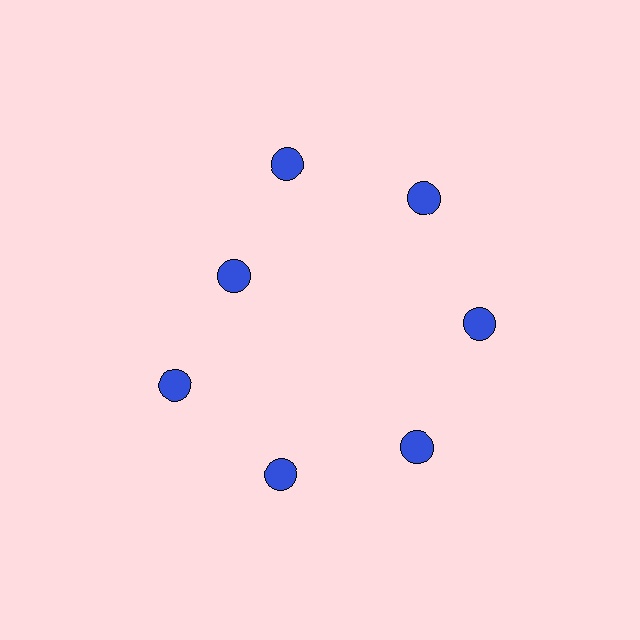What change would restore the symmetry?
The symmetry would be restored by moving it outward, back onto the ring so that all 7 circles sit at equal angles and equal distance from the center.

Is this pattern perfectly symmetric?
No. The 7 blue circles are arranged in a ring, but one element near the 10 o'clock position is pulled inward toward the center, breaking the 7-fold rotational symmetry.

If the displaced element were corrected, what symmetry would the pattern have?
It would have 7-fold rotational symmetry — the pattern would map onto itself every 51 degrees.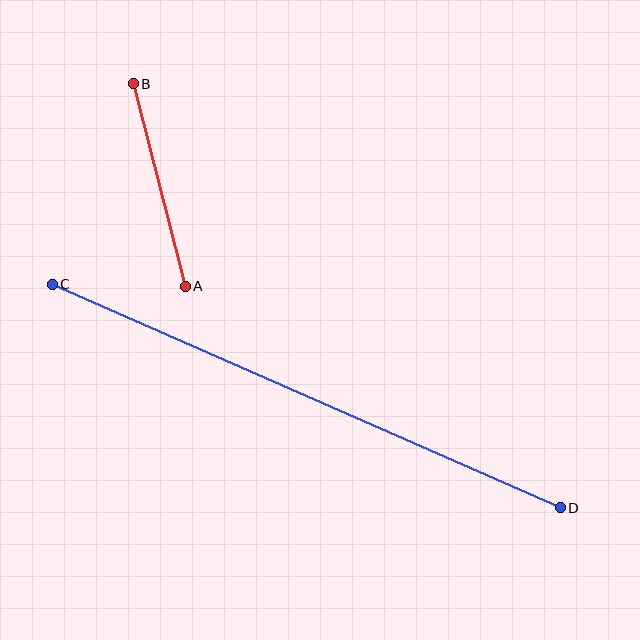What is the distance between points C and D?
The distance is approximately 555 pixels.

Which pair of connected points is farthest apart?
Points C and D are farthest apart.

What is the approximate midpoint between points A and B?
The midpoint is at approximately (159, 185) pixels.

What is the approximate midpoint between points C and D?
The midpoint is at approximately (306, 396) pixels.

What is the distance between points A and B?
The distance is approximately 209 pixels.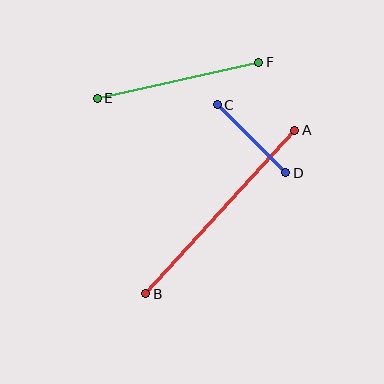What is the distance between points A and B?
The distance is approximately 221 pixels.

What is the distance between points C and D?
The distance is approximately 96 pixels.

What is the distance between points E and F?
The distance is approximately 166 pixels.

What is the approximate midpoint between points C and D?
The midpoint is at approximately (251, 139) pixels.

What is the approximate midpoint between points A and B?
The midpoint is at approximately (220, 212) pixels.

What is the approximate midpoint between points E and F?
The midpoint is at approximately (178, 80) pixels.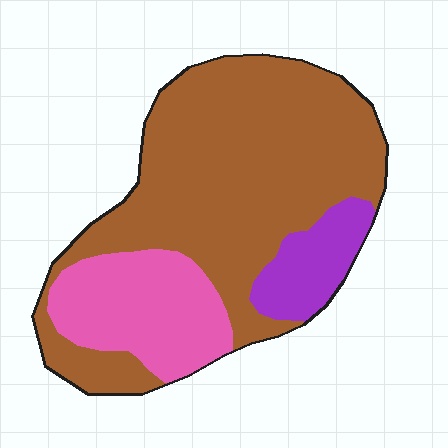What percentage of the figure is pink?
Pink takes up about one fifth (1/5) of the figure.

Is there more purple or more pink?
Pink.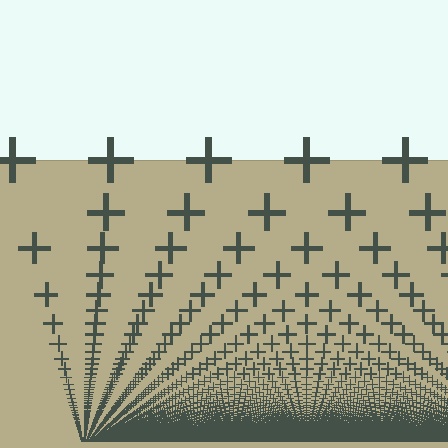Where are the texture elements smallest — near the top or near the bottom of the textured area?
Near the bottom.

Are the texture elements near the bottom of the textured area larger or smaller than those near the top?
Smaller. The gradient is inverted — elements near the bottom are smaller and denser.